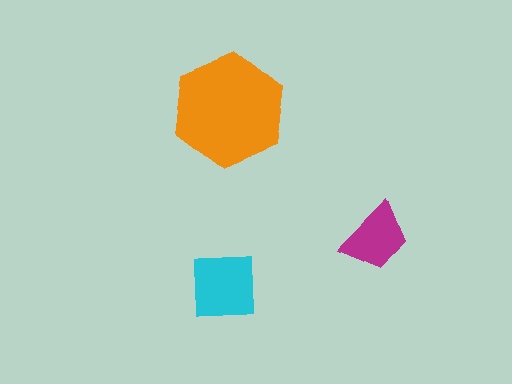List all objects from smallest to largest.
The magenta trapezoid, the cyan square, the orange hexagon.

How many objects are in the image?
There are 3 objects in the image.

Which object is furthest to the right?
The magenta trapezoid is rightmost.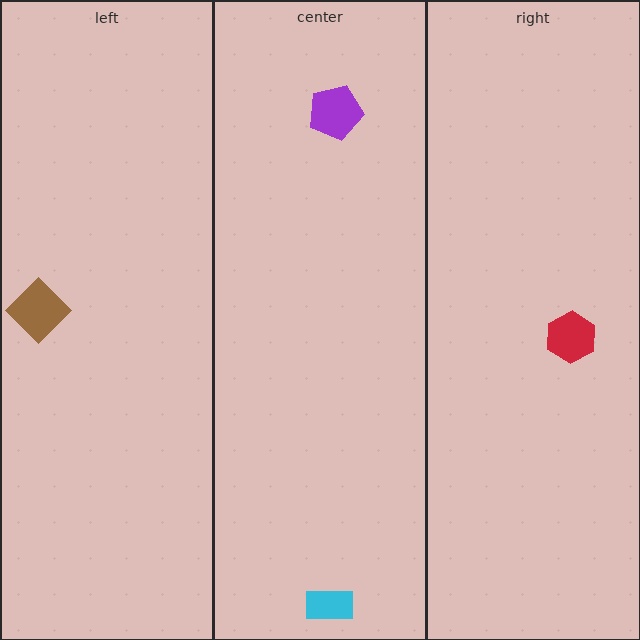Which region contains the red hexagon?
The right region.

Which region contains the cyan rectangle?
The center region.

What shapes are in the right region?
The red hexagon.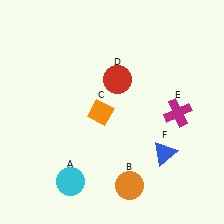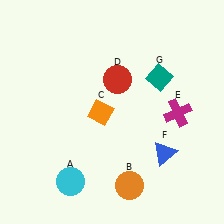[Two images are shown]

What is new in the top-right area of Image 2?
A teal diamond (G) was added in the top-right area of Image 2.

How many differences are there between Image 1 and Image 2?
There is 1 difference between the two images.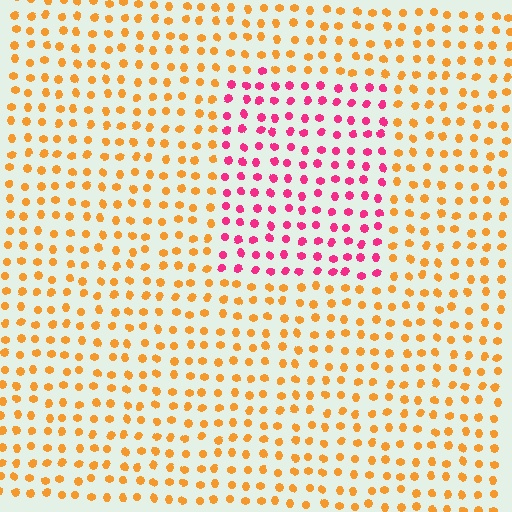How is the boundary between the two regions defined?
The boundary is defined purely by a slight shift in hue (about 61 degrees). Spacing, size, and orientation are identical on both sides.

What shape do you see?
I see a rectangle.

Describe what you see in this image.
The image is filled with small orange elements in a uniform arrangement. A rectangle-shaped region is visible where the elements are tinted to a slightly different hue, forming a subtle color boundary.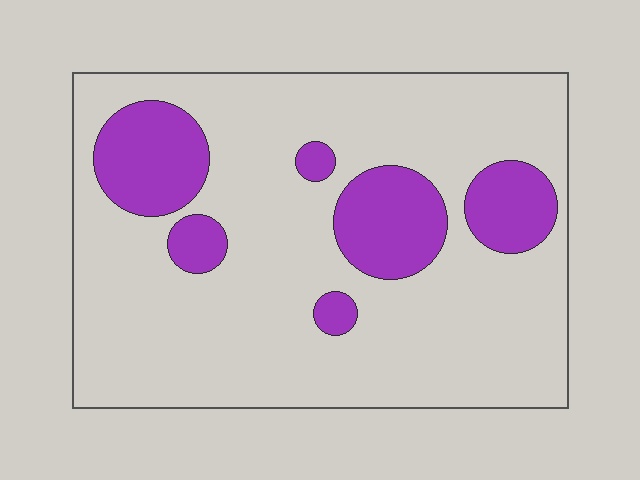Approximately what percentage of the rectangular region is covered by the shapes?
Approximately 20%.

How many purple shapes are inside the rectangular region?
6.